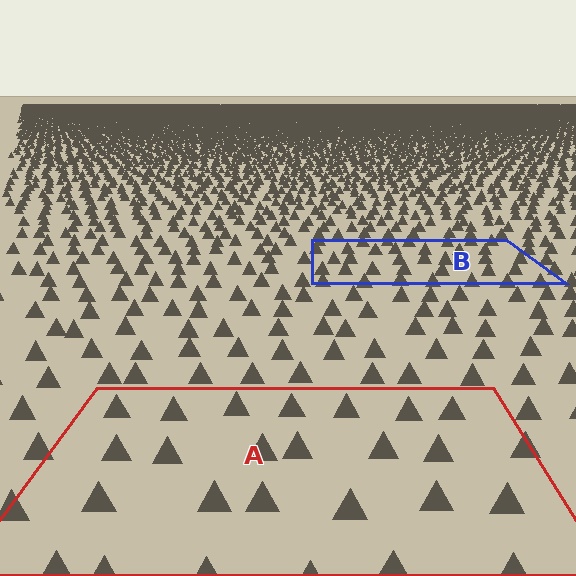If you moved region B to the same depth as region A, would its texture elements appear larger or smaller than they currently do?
They would appear larger. At a closer depth, the same texture elements are projected at a bigger on-screen size.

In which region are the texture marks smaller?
The texture marks are smaller in region B, because it is farther away.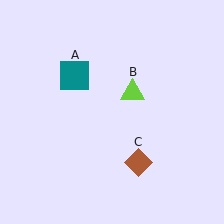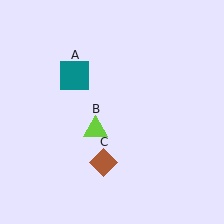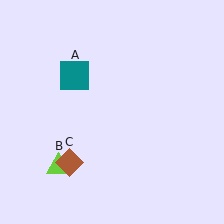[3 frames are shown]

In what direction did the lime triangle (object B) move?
The lime triangle (object B) moved down and to the left.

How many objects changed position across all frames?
2 objects changed position: lime triangle (object B), brown diamond (object C).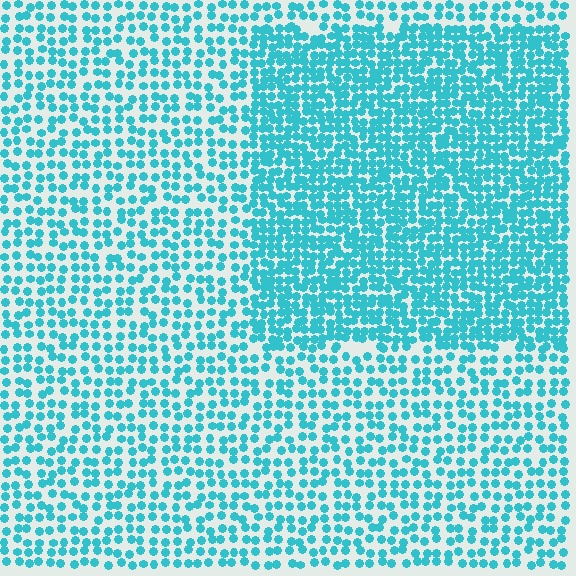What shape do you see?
I see a rectangle.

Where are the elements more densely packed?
The elements are more densely packed inside the rectangle boundary.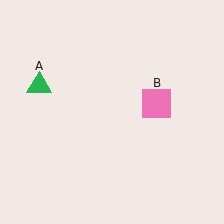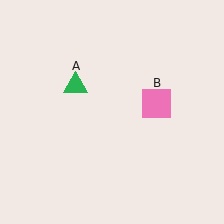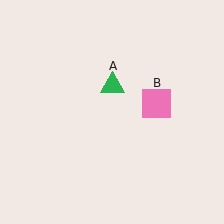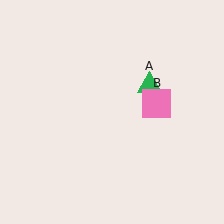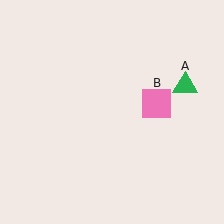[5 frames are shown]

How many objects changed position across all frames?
1 object changed position: green triangle (object A).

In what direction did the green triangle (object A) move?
The green triangle (object A) moved right.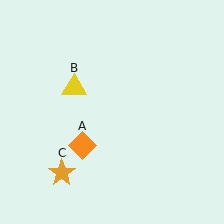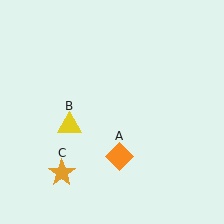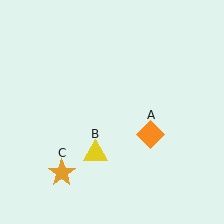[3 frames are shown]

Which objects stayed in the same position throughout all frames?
Orange star (object C) remained stationary.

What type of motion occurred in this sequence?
The orange diamond (object A), yellow triangle (object B) rotated counterclockwise around the center of the scene.